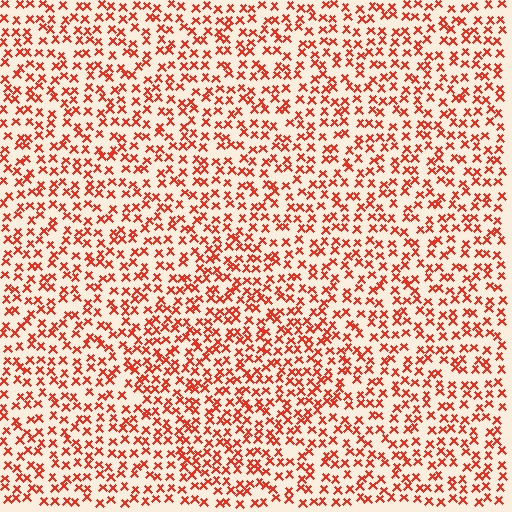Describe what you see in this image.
The image contains small red elements arranged at two different densities. A diamond-shaped region is visible where the elements are more densely packed than the surrounding area.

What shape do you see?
I see a diamond.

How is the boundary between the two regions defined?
The boundary is defined by a change in element density (approximately 1.3x ratio). All elements are the same color, size, and shape.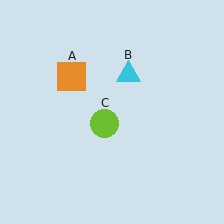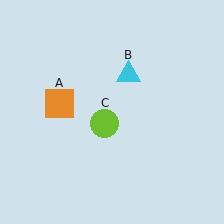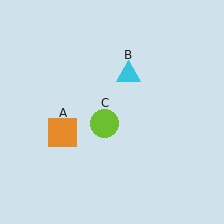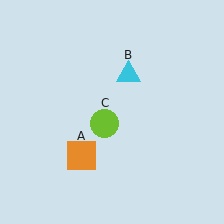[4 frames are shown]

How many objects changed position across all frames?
1 object changed position: orange square (object A).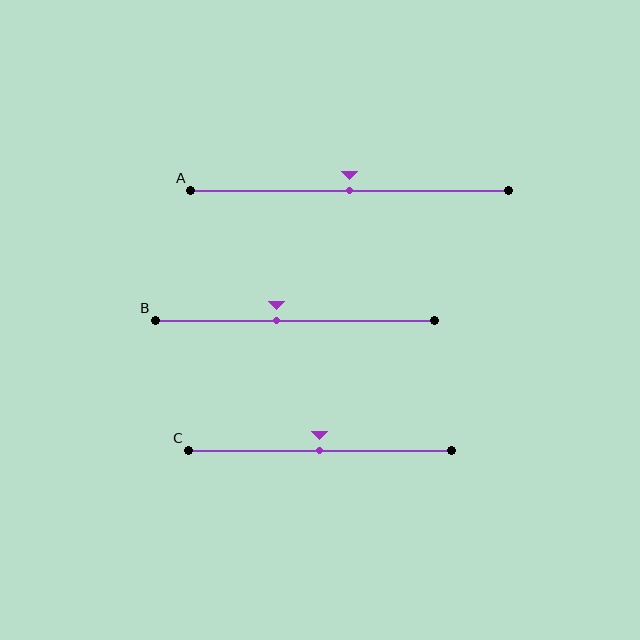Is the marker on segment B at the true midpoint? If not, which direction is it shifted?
No, the marker on segment B is shifted to the left by about 7% of the segment length.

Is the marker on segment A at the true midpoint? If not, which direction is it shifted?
Yes, the marker on segment A is at the true midpoint.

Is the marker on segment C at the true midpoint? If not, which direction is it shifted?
Yes, the marker on segment C is at the true midpoint.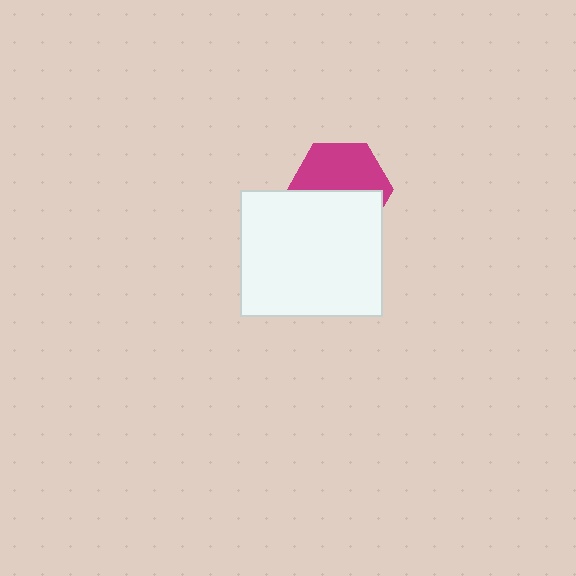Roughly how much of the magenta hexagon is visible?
About half of it is visible (roughly 51%).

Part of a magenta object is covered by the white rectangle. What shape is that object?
It is a hexagon.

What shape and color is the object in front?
The object in front is a white rectangle.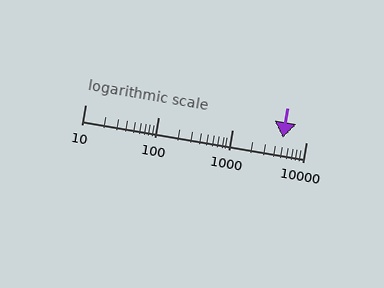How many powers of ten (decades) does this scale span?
The scale spans 3 decades, from 10 to 10000.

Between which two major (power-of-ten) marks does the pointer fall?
The pointer is between 1000 and 10000.